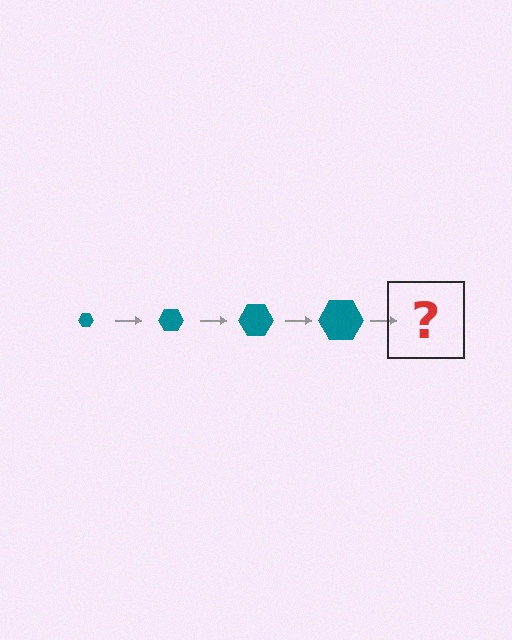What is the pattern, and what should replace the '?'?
The pattern is that the hexagon gets progressively larger each step. The '?' should be a teal hexagon, larger than the previous one.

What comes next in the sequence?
The next element should be a teal hexagon, larger than the previous one.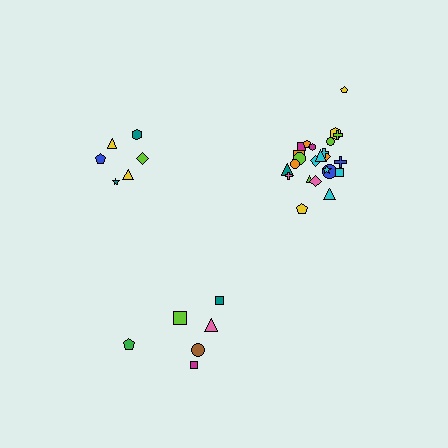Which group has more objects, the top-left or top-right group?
The top-right group.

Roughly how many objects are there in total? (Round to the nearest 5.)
Roughly 35 objects in total.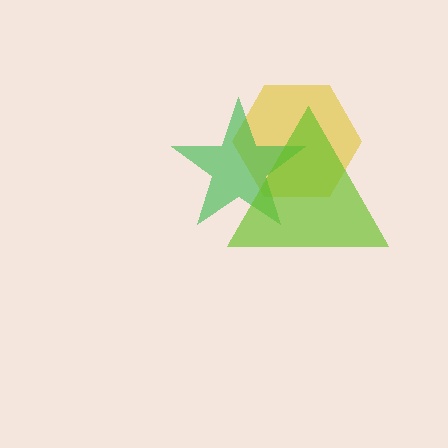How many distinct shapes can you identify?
There are 3 distinct shapes: a yellow hexagon, a green star, a lime triangle.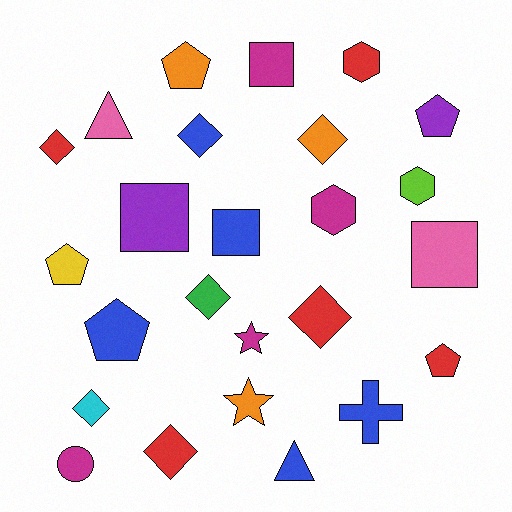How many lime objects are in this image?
There is 1 lime object.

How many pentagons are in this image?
There are 5 pentagons.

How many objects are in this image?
There are 25 objects.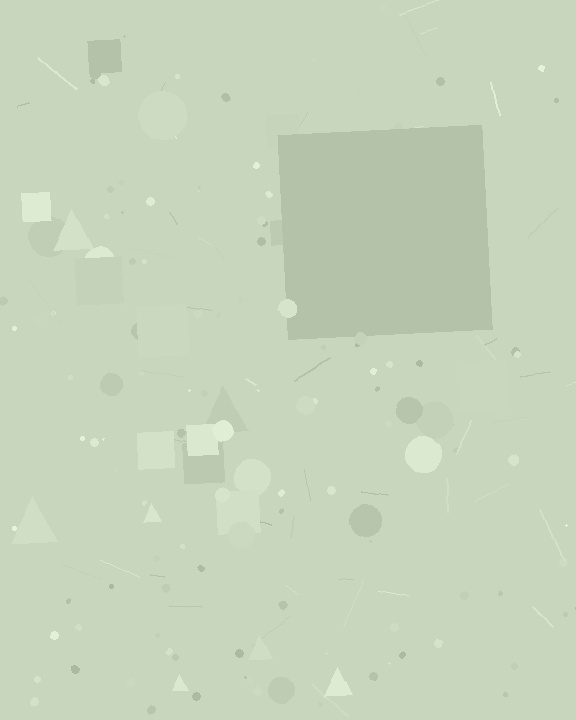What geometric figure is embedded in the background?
A square is embedded in the background.